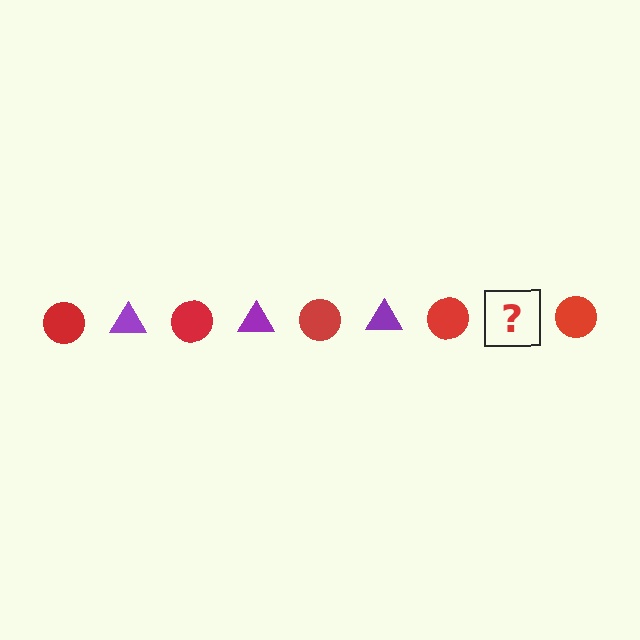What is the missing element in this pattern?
The missing element is a purple triangle.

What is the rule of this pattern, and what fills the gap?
The rule is that the pattern alternates between red circle and purple triangle. The gap should be filled with a purple triangle.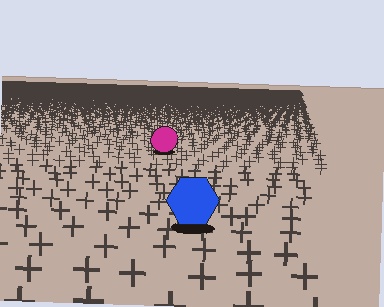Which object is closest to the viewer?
The blue hexagon is closest. The texture marks near it are larger and more spread out.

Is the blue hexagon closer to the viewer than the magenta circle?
Yes. The blue hexagon is closer — you can tell from the texture gradient: the ground texture is coarser near it.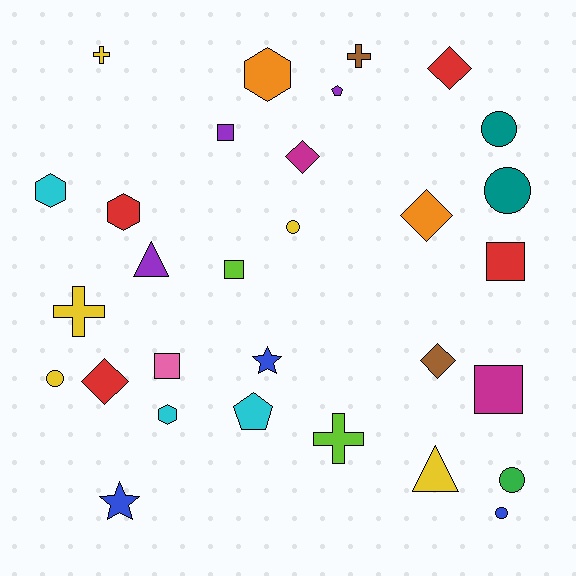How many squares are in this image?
There are 5 squares.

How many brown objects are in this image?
There are 2 brown objects.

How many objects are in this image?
There are 30 objects.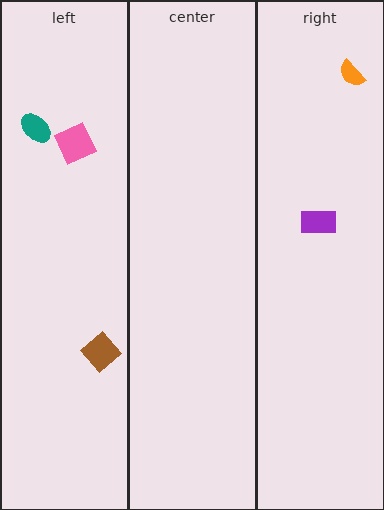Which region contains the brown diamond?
The left region.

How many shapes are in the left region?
3.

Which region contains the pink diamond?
The left region.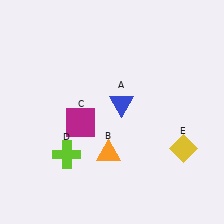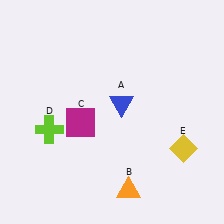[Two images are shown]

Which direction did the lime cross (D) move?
The lime cross (D) moved up.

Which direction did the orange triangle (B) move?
The orange triangle (B) moved down.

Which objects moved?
The objects that moved are: the orange triangle (B), the lime cross (D).